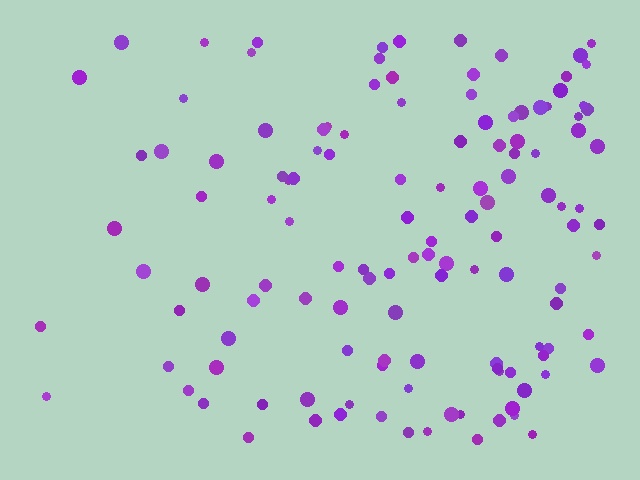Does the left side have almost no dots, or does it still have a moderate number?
Still a moderate number, just noticeably fewer than the right.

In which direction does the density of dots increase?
From left to right, with the right side densest.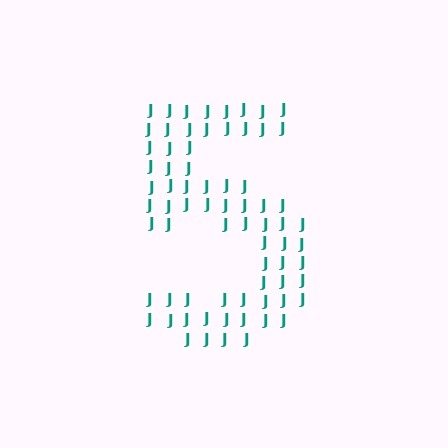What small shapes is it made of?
It is made of small letter J's.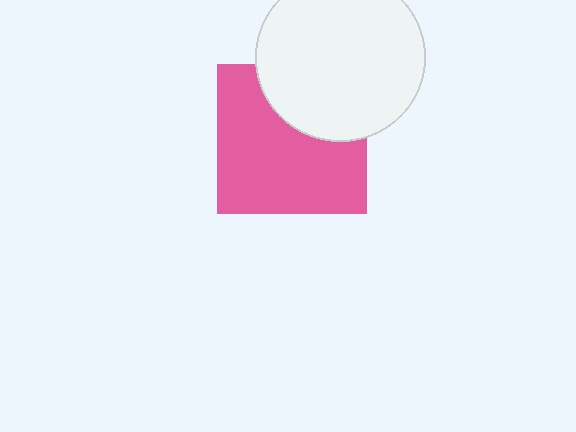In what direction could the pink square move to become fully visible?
The pink square could move down. That would shift it out from behind the white circle entirely.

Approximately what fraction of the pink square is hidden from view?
Roughly 32% of the pink square is hidden behind the white circle.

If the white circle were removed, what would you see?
You would see the complete pink square.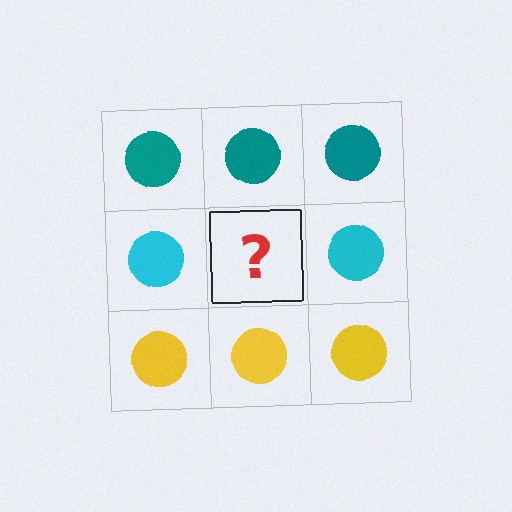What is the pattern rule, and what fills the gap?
The rule is that each row has a consistent color. The gap should be filled with a cyan circle.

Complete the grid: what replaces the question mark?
The question mark should be replaced with a cyan circle.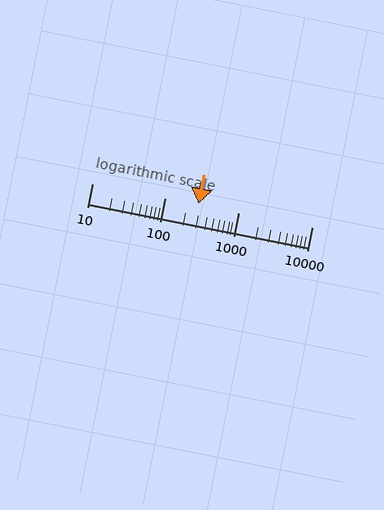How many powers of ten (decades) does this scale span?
The scale spans 3 decades, from 10 to 10000.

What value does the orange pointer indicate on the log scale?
The pointer indicates approximately 280.